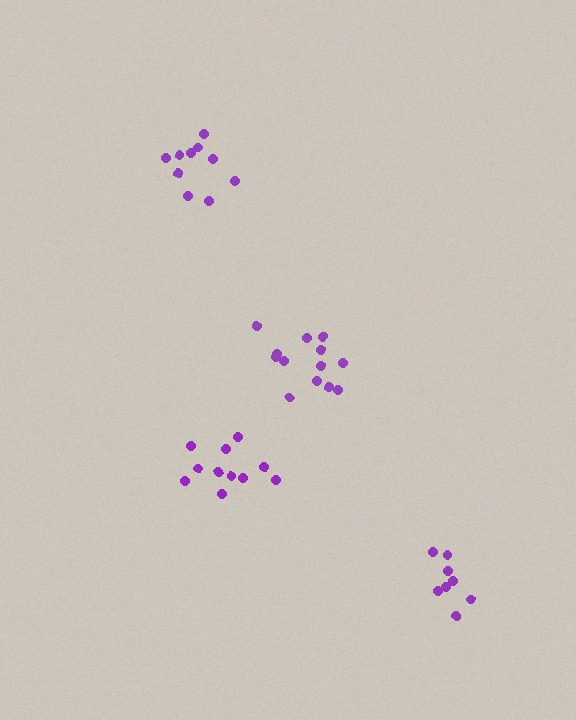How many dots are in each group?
Group 1: 13 dots, Group 2: 11 dots, Group 3: 8 dots, Group 4: 11 dots (43 total).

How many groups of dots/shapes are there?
There are 4 groups.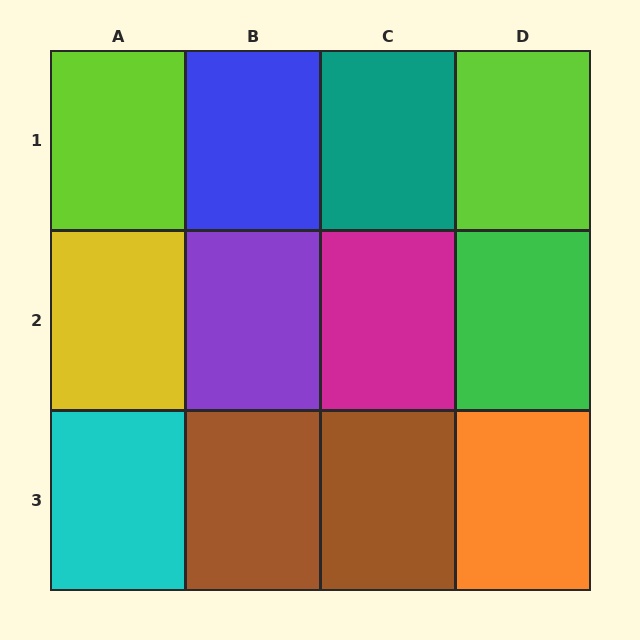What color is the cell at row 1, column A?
Lime.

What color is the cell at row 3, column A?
Cyan.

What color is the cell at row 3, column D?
Orange.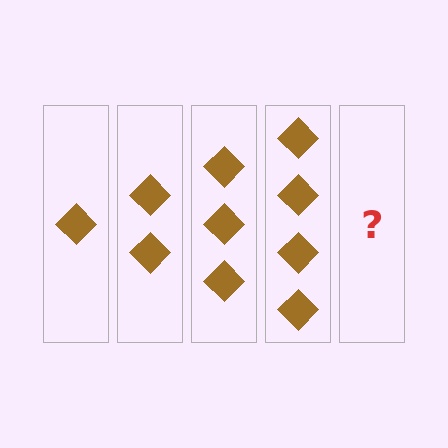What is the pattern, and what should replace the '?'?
The pattern is that each step adds one more diamond. The '?' should be 5 diamonds.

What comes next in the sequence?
The next element should be 5 diamonds.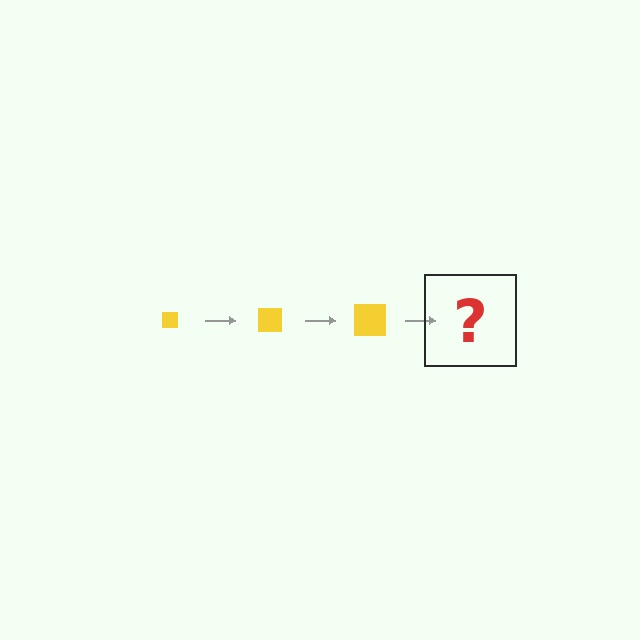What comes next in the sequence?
The next element should be a yellow square, larger than the previous one.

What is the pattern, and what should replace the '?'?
The pattern is that the square gets progressively larger each step. The '?' should be a yellow square, larger than the previous one.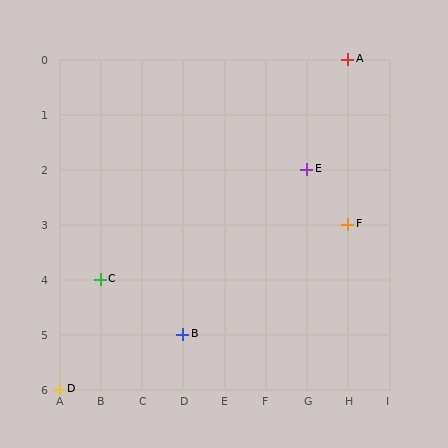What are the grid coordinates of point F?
Point F is at grid coordinates (H, 3).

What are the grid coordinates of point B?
Point B is at grid coordinates (D, 5).